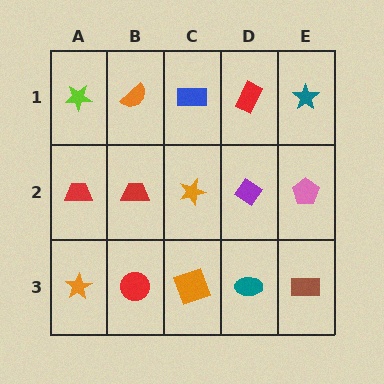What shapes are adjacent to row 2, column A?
A lime star (row 1, column A), an orange star (row 3, column A), a red trapezoid (row 2, column B).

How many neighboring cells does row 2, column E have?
3.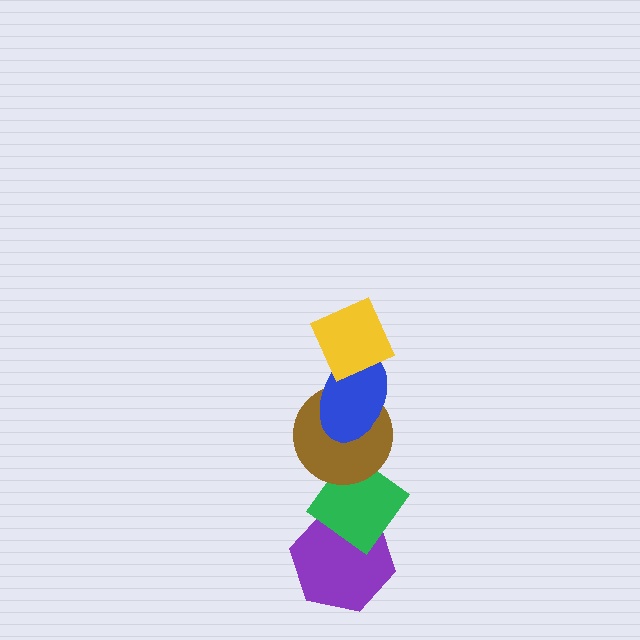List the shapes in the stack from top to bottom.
From top to bottom: the yellow diamond, the blue ellipse, the brown circle, the green diamond, the purple hexagon.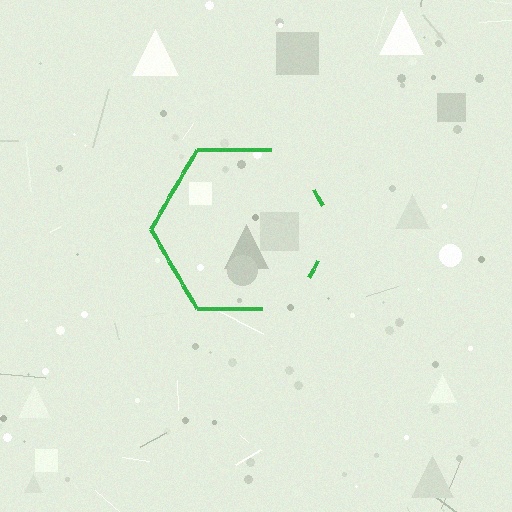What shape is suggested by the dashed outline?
The dashed outline suggests a hexagon.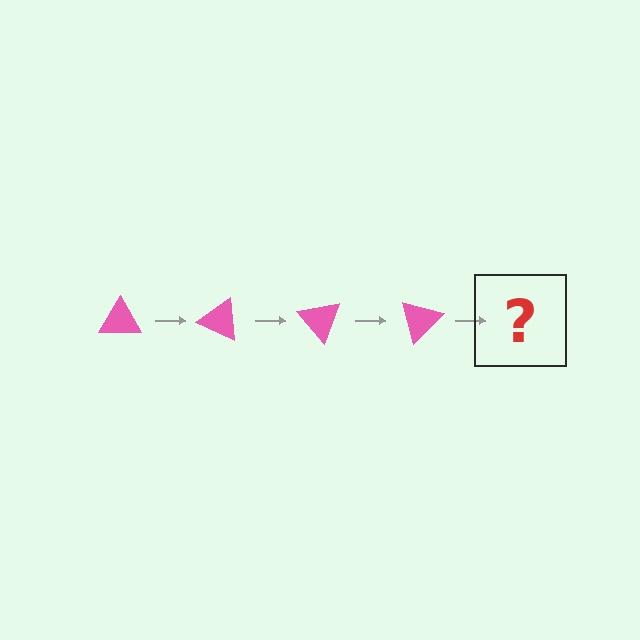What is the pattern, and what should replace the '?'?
The pattern is that the triangle rotates 25 degrees each step. The '?' should be a pink triangle rotated 100 degrees.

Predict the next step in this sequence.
The next step is a pink triangle rotated 100 degrees.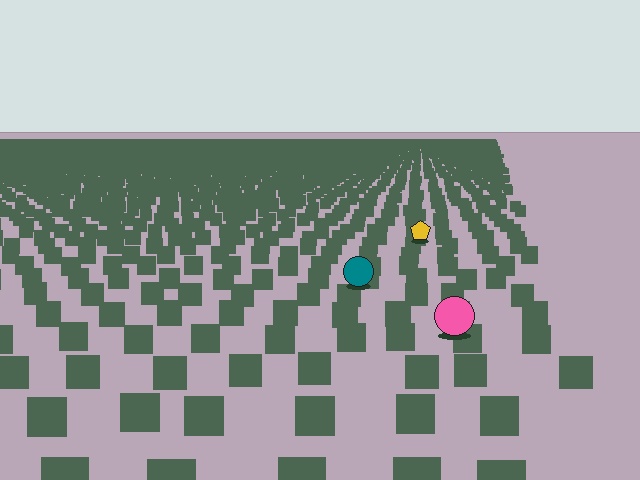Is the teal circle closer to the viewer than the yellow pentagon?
Yes. The teal circle is closer — you can tell from the texture gradient: the ground texture is coarser near it.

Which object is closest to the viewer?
The pink circle is closest. The texture marks near it are larger and more spread out.